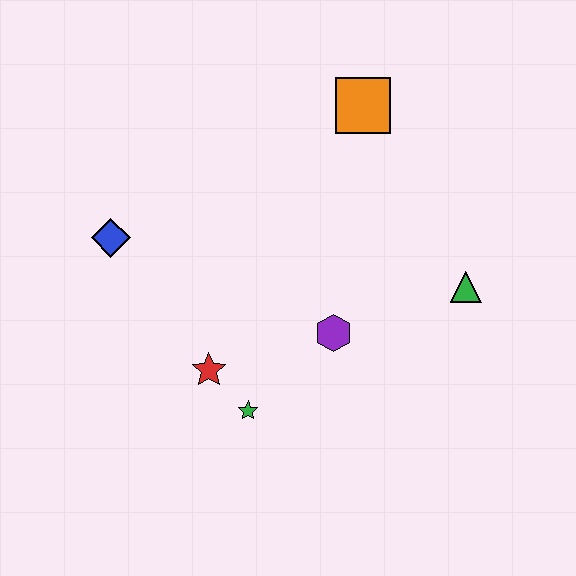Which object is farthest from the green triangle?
The blue diamond is farthest from the green triangle.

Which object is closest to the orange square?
The green triangle is closest to the orange square.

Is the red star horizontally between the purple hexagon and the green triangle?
No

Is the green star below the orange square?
Yes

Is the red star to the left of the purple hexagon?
Yes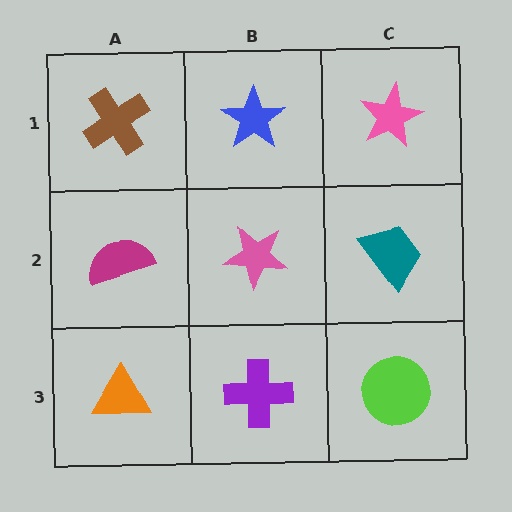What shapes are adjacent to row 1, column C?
A teal trapezoid (row 2, column C), a blue star (row 1, column B).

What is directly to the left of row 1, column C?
A blue star.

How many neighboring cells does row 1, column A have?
2.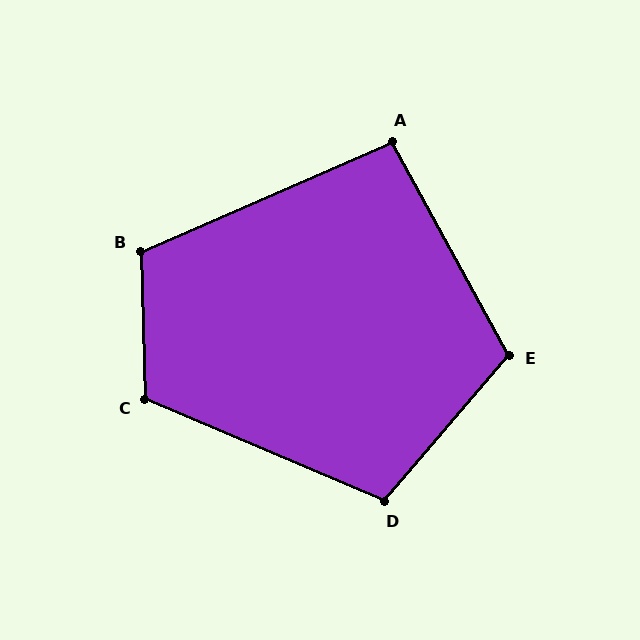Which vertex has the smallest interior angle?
A, at approximately 95 degrees.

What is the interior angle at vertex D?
Approximately 108 degrees (obtuse).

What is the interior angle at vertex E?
Approximately 111 degrees (obtuse).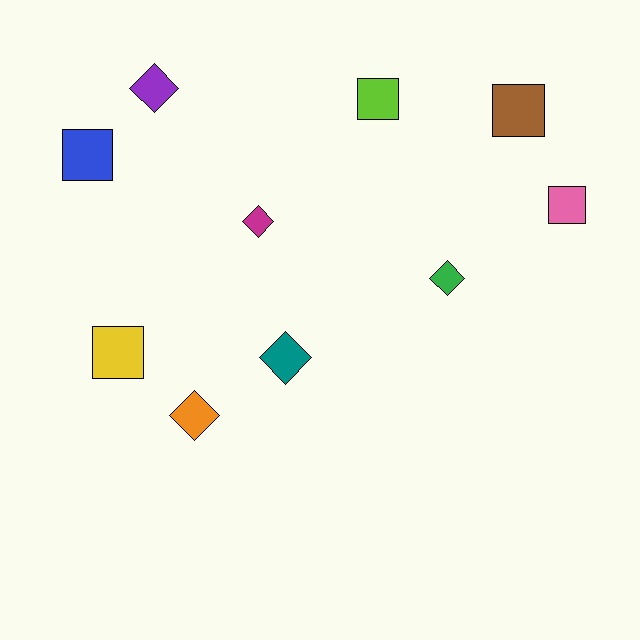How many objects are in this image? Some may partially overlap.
There are 10 objects.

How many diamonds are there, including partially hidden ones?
There are 5 diamonds.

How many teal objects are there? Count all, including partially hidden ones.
There is 1 teal object.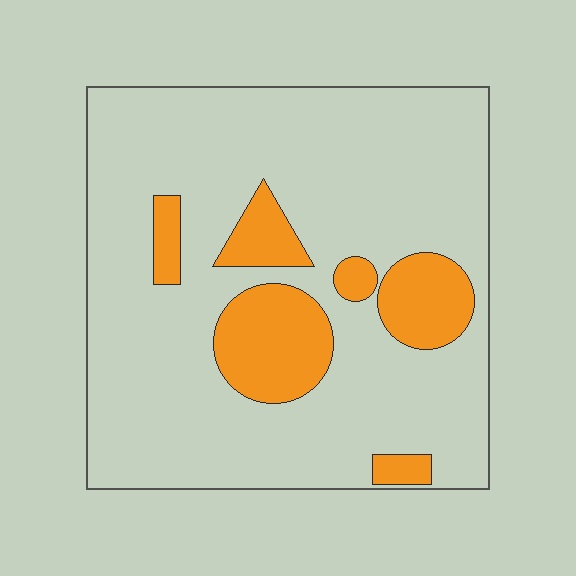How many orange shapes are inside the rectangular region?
6.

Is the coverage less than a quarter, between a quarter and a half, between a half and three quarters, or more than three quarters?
Less than a quarter.